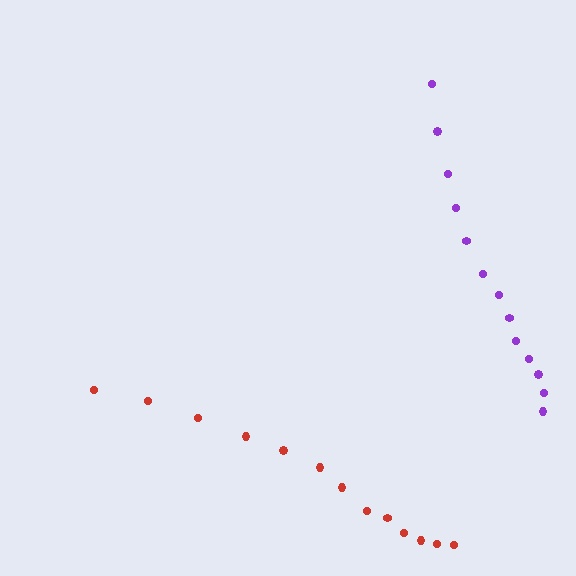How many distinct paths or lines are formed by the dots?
There are 2 distinct paths.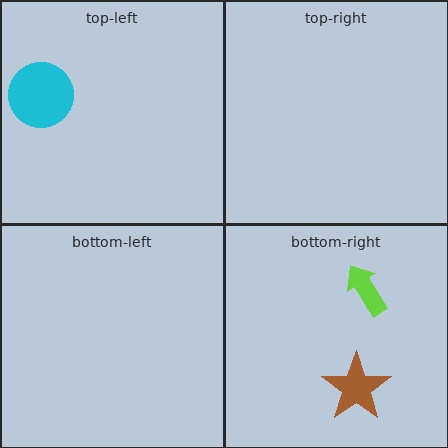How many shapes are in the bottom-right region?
2.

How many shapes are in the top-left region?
1.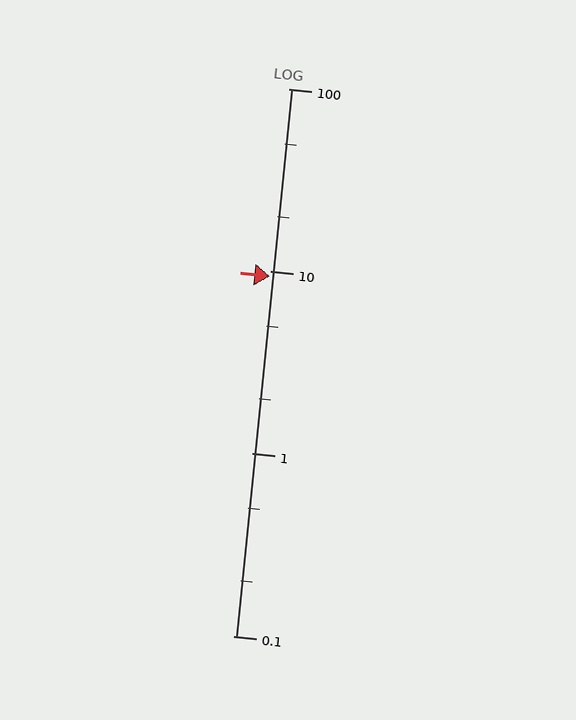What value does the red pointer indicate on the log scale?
The pointer indicates approximately 9.4.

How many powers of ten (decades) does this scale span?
The scale spans 3 decades, from 0.1 to 100.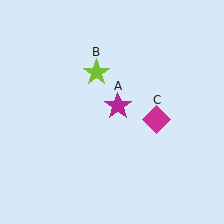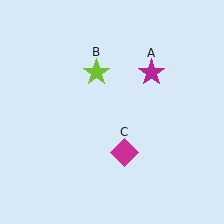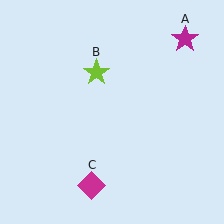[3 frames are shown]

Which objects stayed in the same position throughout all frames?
Lime star (object B) remained stationary.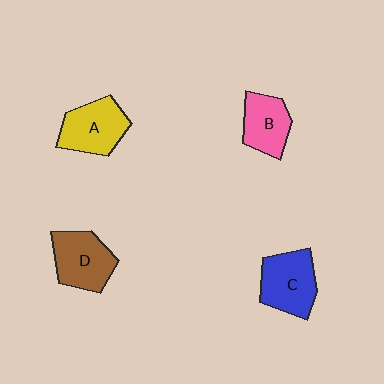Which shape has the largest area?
Shape C (blue).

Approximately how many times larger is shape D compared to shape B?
Approximately 1.2 times.